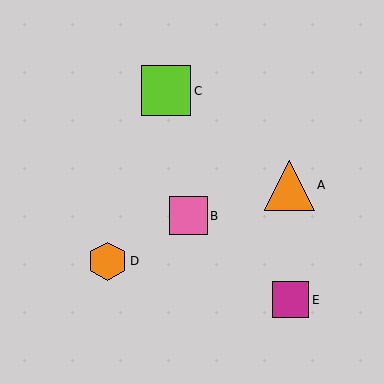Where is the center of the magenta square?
The center of the magenta square is at (290, 300).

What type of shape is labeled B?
Shape B is a pink square.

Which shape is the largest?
The orange triangle (labeled A) is the largest.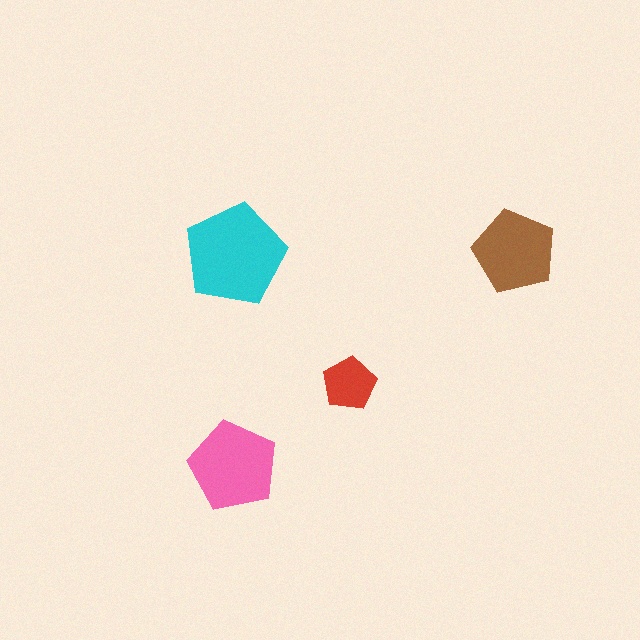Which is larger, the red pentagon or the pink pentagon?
The pink one.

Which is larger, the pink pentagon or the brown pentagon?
The pink one.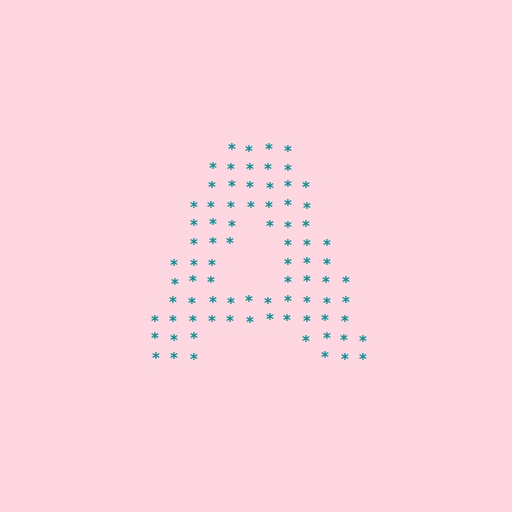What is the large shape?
The large shape is the letter A.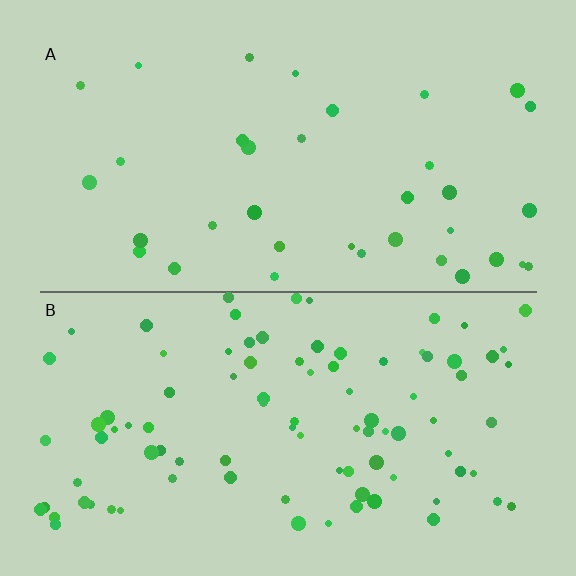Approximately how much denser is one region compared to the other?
Approximately 2.6× — region B over region A.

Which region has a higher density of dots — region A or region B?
B (the bottom).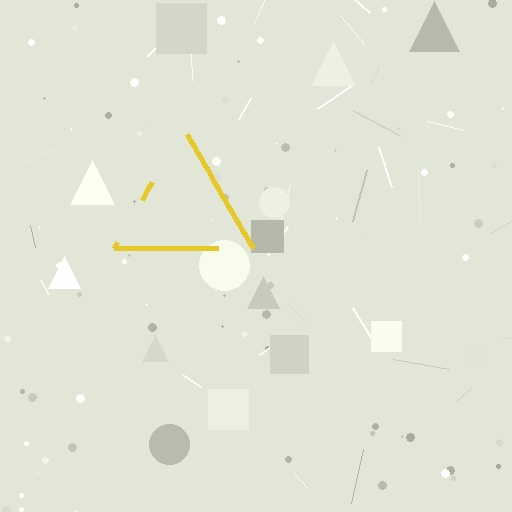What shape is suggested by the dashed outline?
The dashed outline suggests a triangle.